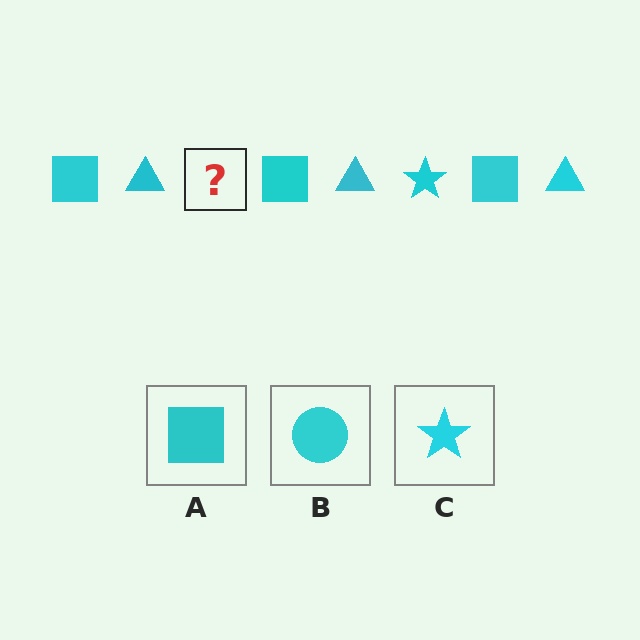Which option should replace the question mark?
Option C.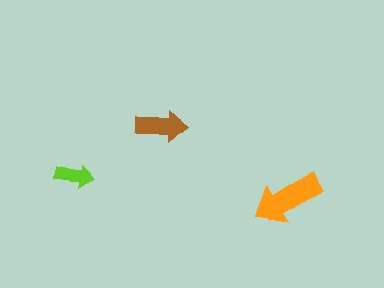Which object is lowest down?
The orange arrow is bottommost.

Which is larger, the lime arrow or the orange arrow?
The orange one.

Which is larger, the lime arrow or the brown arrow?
The brown one.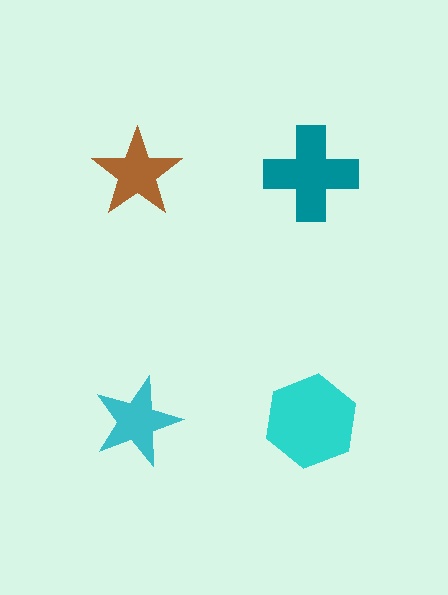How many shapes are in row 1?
2 shapes.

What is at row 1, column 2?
A teal cross.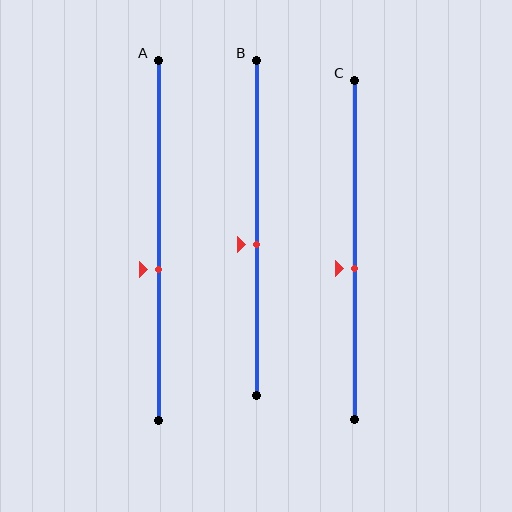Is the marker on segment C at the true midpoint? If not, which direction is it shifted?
No, the marker on segment C is shifted downward by about 5% of the segment length.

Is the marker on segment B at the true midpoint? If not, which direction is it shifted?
No, the marker on segment B is shifted downward by about 5% of the segment length.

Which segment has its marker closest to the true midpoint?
Segment B has its marker closest to the true midpoint.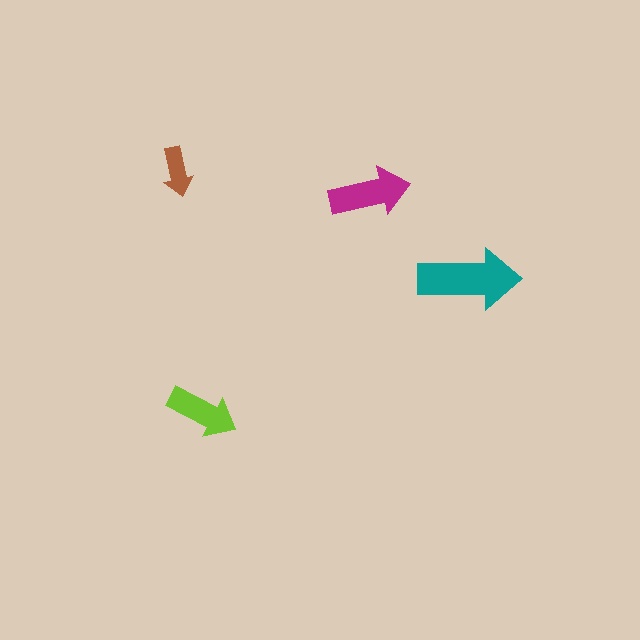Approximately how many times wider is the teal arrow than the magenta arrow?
About 1.5 times wider.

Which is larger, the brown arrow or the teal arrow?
The teal one.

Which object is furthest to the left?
The brown arrow is leftmost.